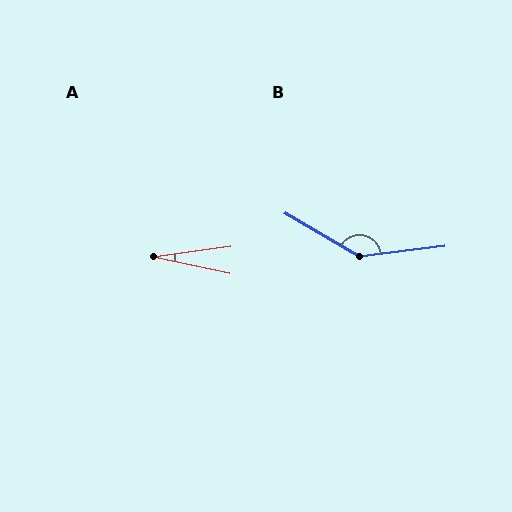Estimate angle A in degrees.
Approximately 20 degrees.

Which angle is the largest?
B, at approximately 143 degrees.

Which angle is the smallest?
A, at approximately 20 degrees.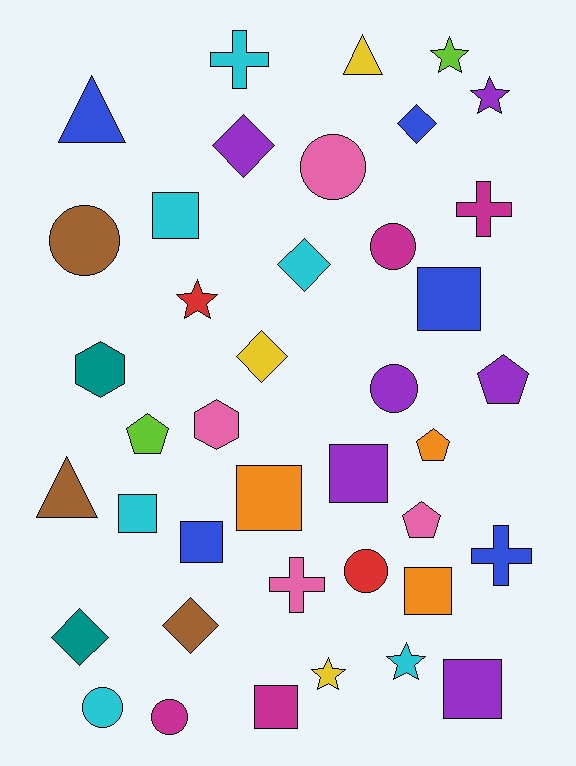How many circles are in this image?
There are 7 circles.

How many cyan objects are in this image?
There are 6 cyan objects.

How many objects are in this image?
There are 40 objects.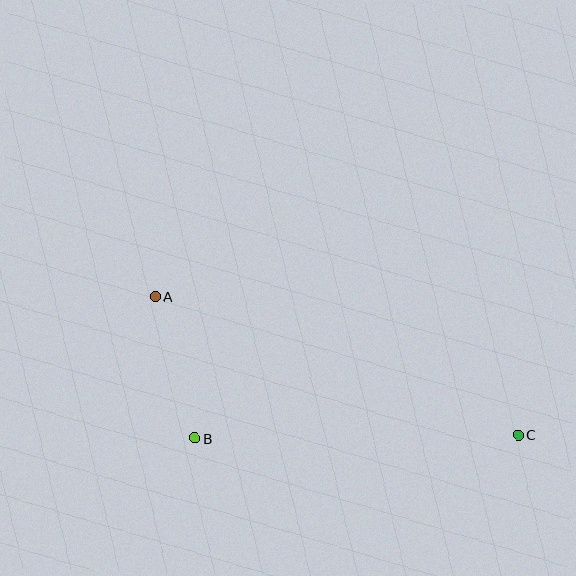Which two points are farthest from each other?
Points A and C are farthest from each other.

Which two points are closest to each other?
Points A and B are closest to each other.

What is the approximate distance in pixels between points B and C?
The distance between B and C is approximately 324 pixels.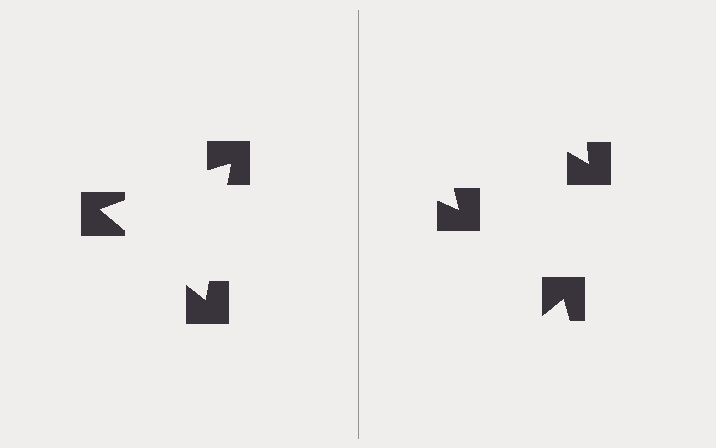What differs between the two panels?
The notched squares are positioned identically on both sides; only the wedge orientations differ. On the left they align to a triangle; on the right they are misaligned.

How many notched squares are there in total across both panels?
6 — 3 on each side.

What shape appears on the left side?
An illusory triangle.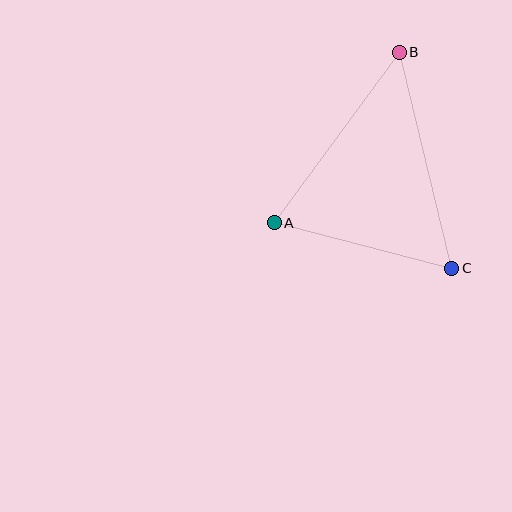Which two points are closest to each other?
Points A and C are closest to each other.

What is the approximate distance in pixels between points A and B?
The distance between A and B is approximately 211 pixels.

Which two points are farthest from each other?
Points B and C are farthest from each other.